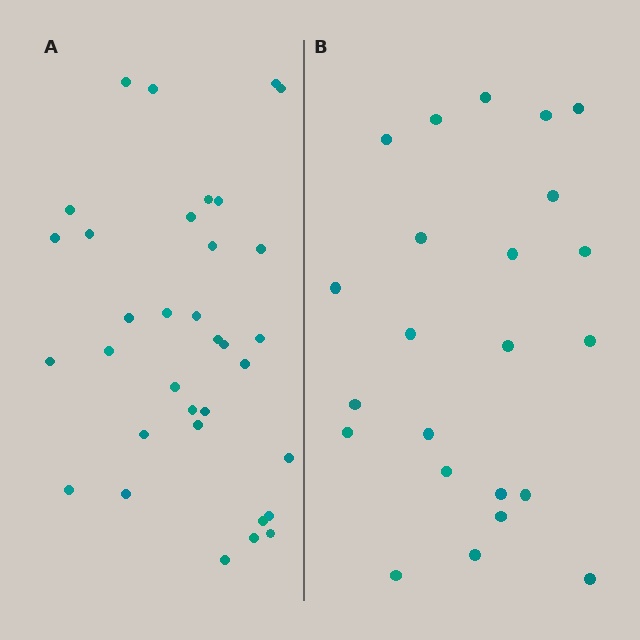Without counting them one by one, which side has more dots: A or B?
Region A (the left region) has more dots.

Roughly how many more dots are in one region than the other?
Region A has roughly 12 or so more dots than region B.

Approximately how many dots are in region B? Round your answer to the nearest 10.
About 20 dots. (The exact count is 23, which rounds to 20.)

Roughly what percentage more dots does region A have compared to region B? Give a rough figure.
About 50% more.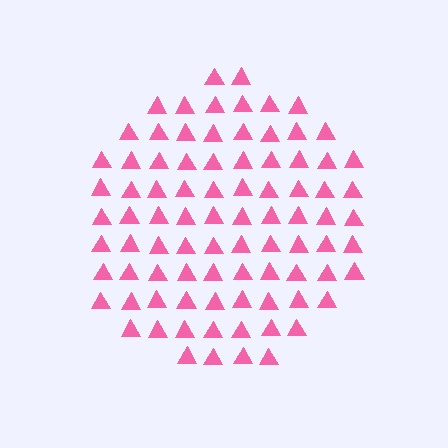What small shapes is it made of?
It is made of small triangles.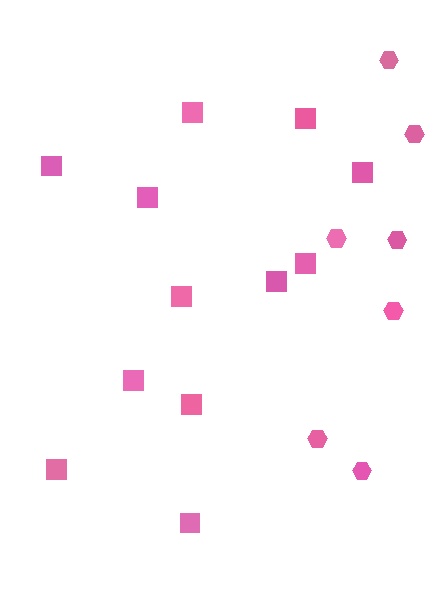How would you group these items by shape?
There are 2 groups: one group of hexagons (7) and one group of squares (12).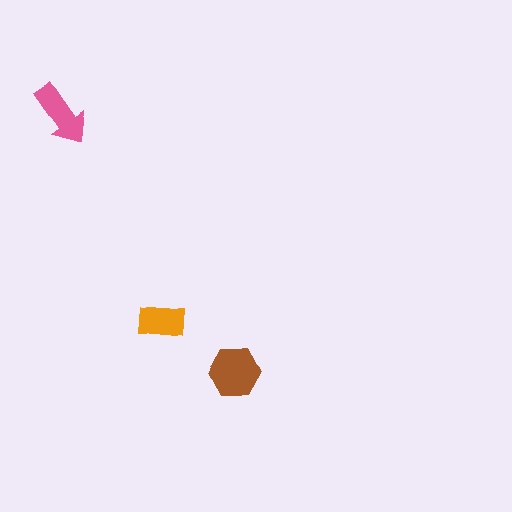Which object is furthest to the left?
The pink arrow is leftmost.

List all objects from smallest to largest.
The orange rectangle, the pink arrow, the brown hexagon.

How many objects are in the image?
There are 3 objects in the image.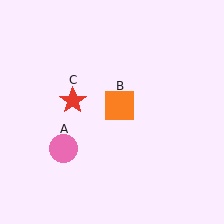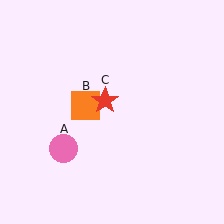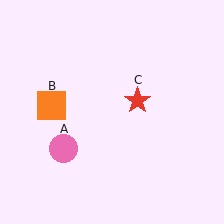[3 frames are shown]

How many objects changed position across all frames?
2 objects changed position: orange square (object B), red star (object C).